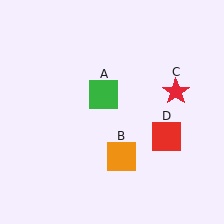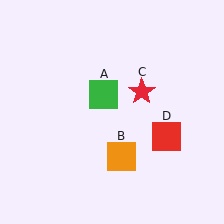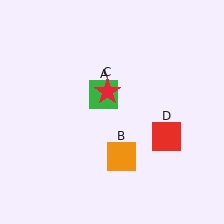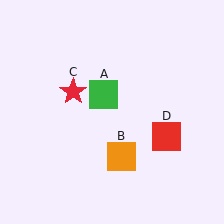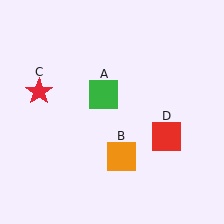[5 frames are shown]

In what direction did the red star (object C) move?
The red star (object C) moved left.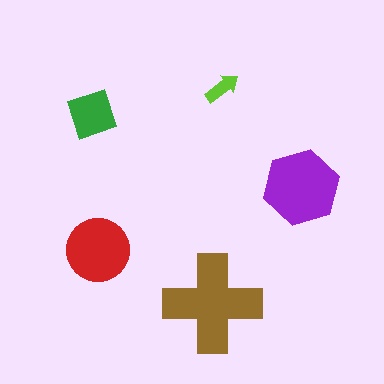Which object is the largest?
The brown cross.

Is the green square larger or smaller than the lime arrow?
Larger.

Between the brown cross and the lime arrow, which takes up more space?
The brown cross.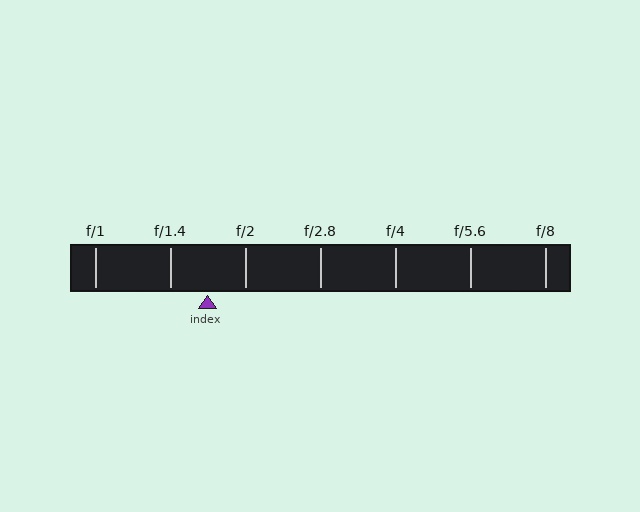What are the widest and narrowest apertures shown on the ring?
The widest aperture shown is f/1 and the narrowest is f/8.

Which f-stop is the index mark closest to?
The index mark is closest to f/2.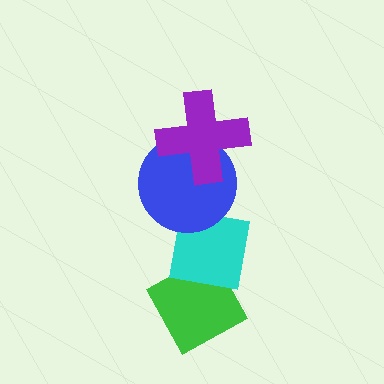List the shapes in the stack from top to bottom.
From top to bottom: the purple cross, the blue circle, the cyan square, the green diamond.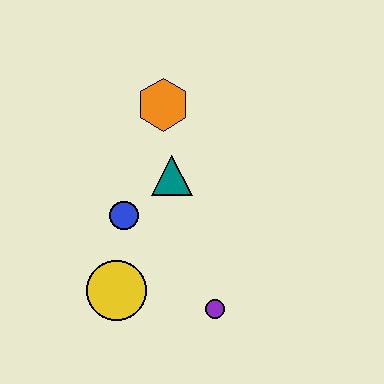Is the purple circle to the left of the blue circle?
No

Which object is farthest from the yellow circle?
The orange hexagon is farthest from the yellow circle.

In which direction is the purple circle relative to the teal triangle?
The purple circle is below the teal triangle.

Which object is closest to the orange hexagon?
The teal triangle is closest to the orange hexagon.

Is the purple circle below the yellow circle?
Yes